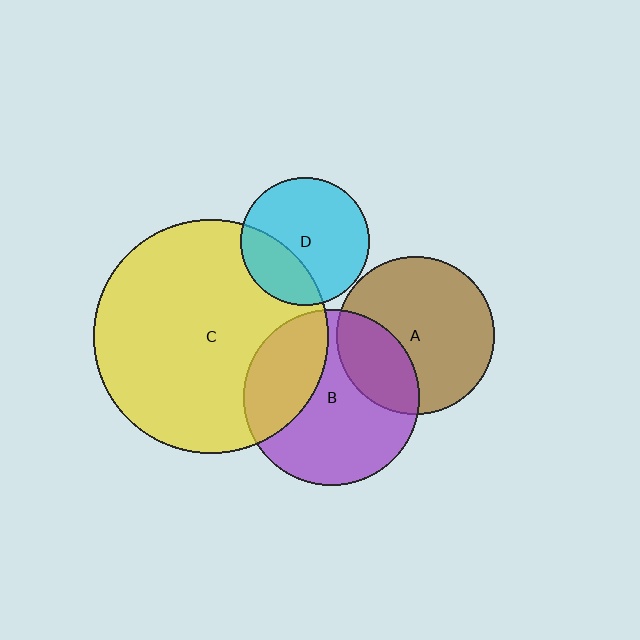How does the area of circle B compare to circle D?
Approximately 1.9 times.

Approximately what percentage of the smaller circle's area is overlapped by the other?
Approximately 30%.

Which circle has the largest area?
Circle C (yellow).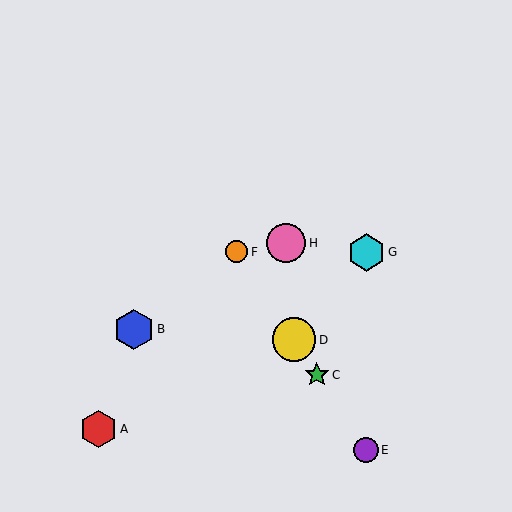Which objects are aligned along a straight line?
Objects C, D, E, F are aligned along a straight line.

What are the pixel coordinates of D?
Object D is at (294, 340).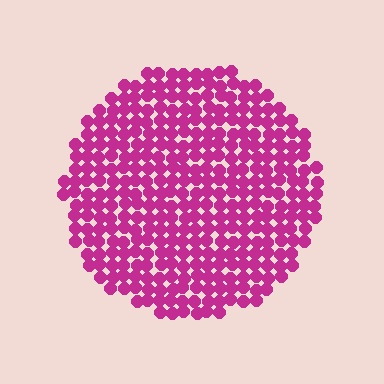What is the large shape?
The large shape is a circle.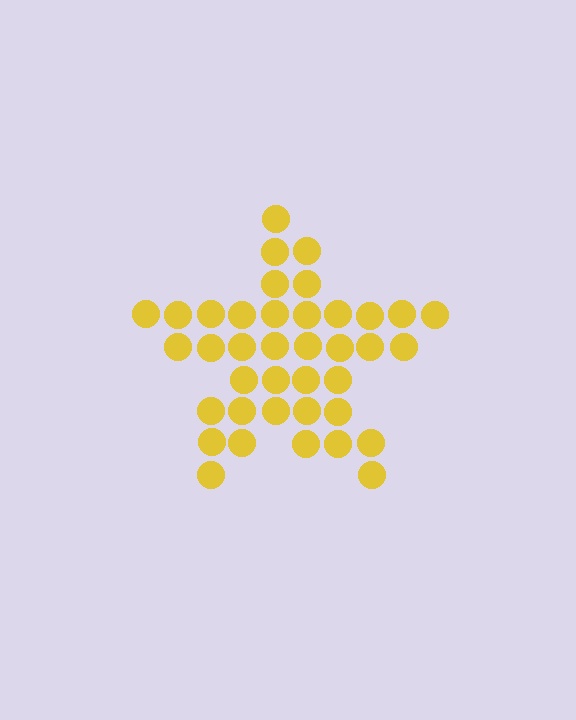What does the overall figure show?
The overall figure shows a star.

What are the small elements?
The small elements are circles.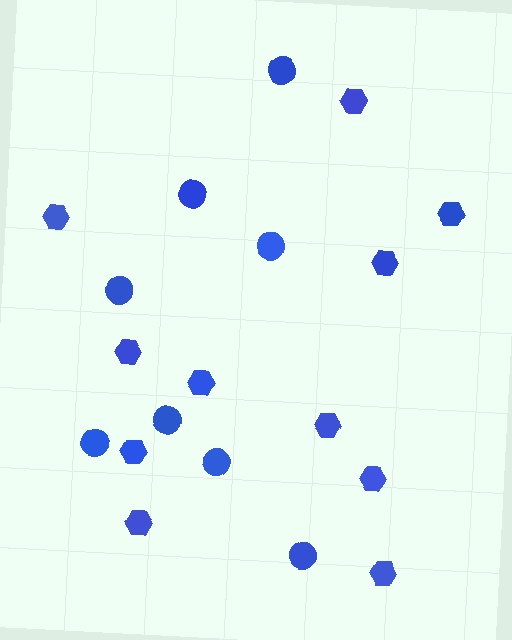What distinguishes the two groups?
There are 2 groups: one group of circles (8) and one group of hexagons (11).